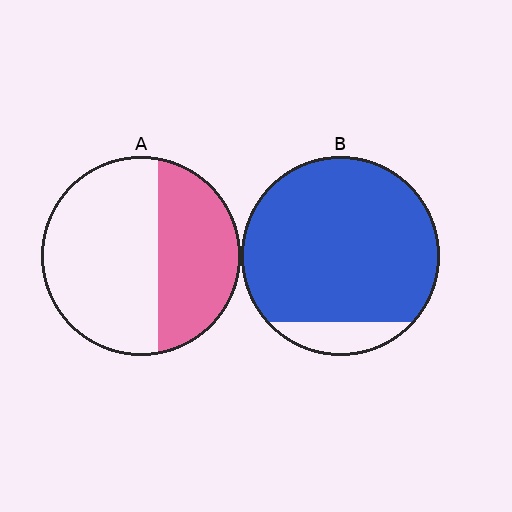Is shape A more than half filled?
No.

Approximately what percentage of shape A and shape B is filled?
A is approximately 40% and B is approximately 90%.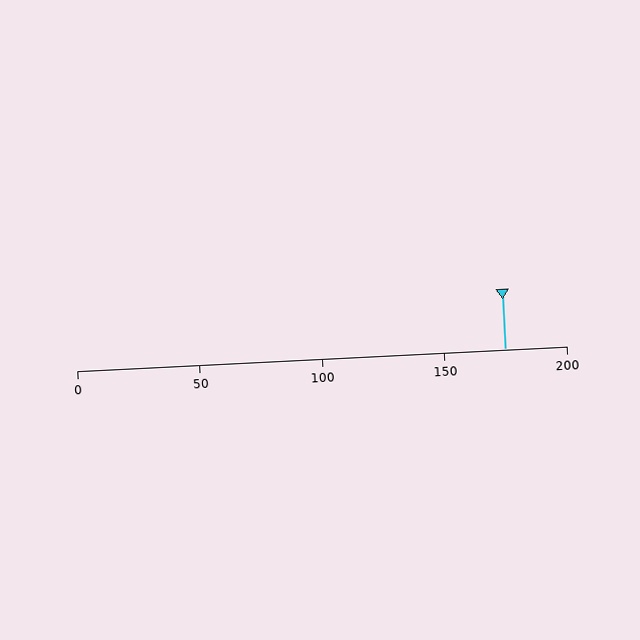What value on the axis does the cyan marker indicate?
The marker indicates approximately 175.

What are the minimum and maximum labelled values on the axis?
The axis runs from 0 to 200.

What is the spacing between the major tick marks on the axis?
The major ticks are spaced 50 apart.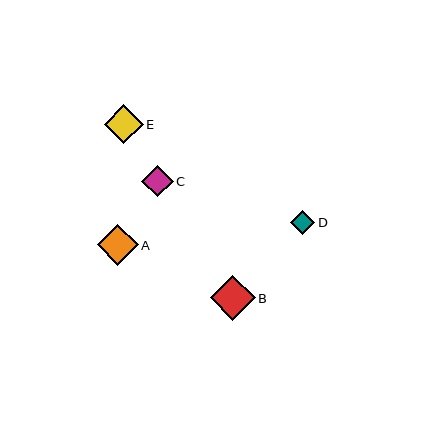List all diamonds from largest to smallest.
From largest to smallest: B, A, E, C, D.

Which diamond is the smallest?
Diamond D is the smallest with a size of approximately 24 pixels.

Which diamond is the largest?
Diamond B is the largest with a size of approximately 45 pixels.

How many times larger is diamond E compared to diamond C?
Diamond E is approximately 1.2 times the size of diamond C.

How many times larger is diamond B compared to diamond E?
Diamond B is approximately 1.2 times the size of diamond E.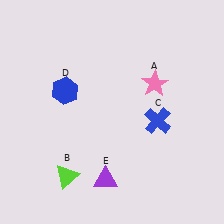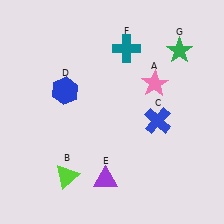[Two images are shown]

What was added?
A teal cross (F), a green star (G) were added in Image 2.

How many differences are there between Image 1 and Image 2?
There are 2 differences between the two images.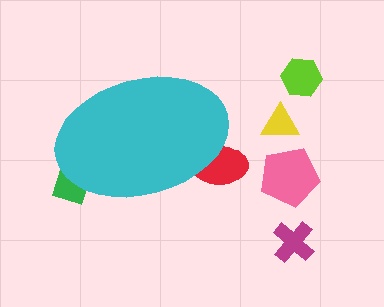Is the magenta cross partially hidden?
No, the magenta cross is fully visible.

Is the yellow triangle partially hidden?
No, the yellow triangle is fully visible.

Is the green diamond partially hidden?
Yes, the green diamond is partially hidden behind the cyan ellipse.